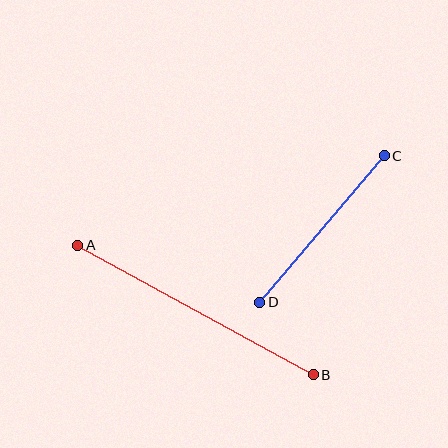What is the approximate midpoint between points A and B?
The midpoint is at approximately (195, 310) pixels.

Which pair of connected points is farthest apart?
Points A and B are farthest apart.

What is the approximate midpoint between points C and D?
The midpoint is at approximately (322, 229) pixels.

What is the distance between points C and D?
The distance is approximately 192 pixels.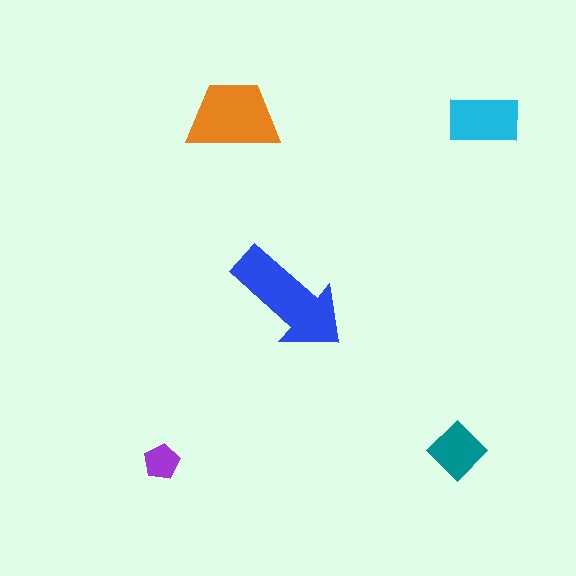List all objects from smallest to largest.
The purple pentagon, the teal diamond, the cyan rectangle, the orange trapezoid, the blue arrow.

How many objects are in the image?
There are 5 objects in the image.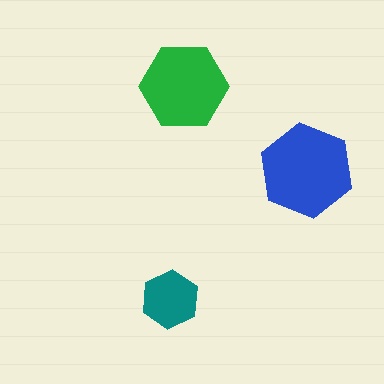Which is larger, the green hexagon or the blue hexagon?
The blue one.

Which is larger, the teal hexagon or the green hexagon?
The green one.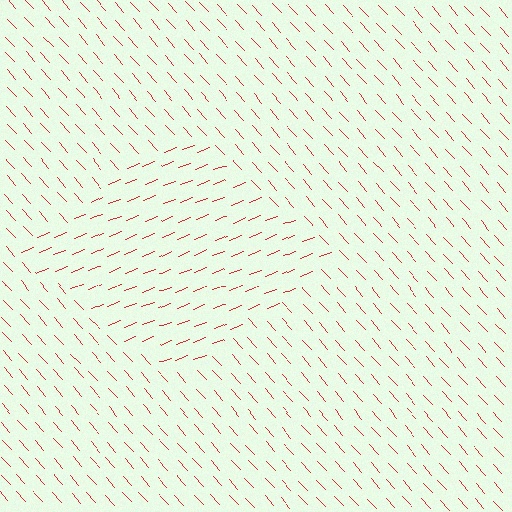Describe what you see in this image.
The image is filled with small red line segments. A diamond region in the image has lines oriented differently from the surrounding lines, creating a visible texture boundary.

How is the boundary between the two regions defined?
The boundary is defined purely by a change in line orientation (approximately 69 degrees difference). All lines are the same color and thickness.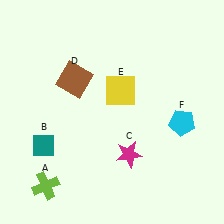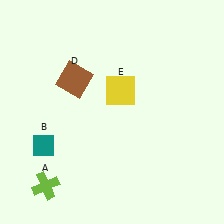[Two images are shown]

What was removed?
The magenta star (C), the cyan pentagon (F) were removed in Image 2.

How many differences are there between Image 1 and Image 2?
There are 2 differences between the two images.